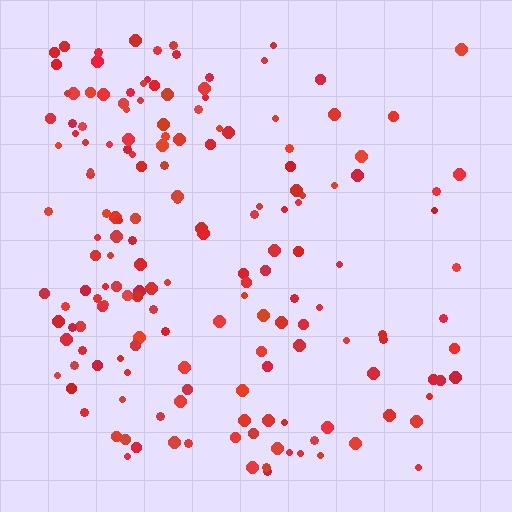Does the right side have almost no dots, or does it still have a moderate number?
Still a moderate number, just noticeably fewer than the left.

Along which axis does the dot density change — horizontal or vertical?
Horizontal.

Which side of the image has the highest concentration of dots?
The left.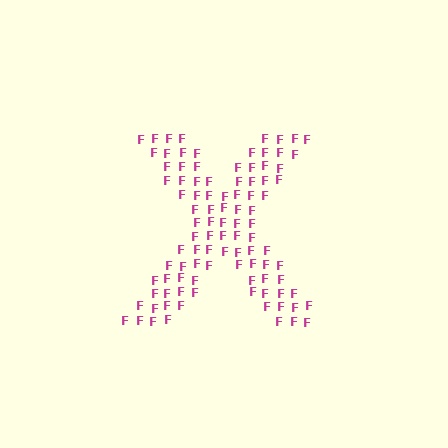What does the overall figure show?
The overall figure shows the letter X.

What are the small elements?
The small elements are letter F's.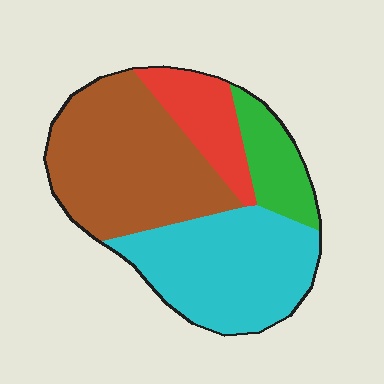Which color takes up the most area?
Brown, at roughly 40%.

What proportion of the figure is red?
Red takes up about one eighth (1/8) of the figure.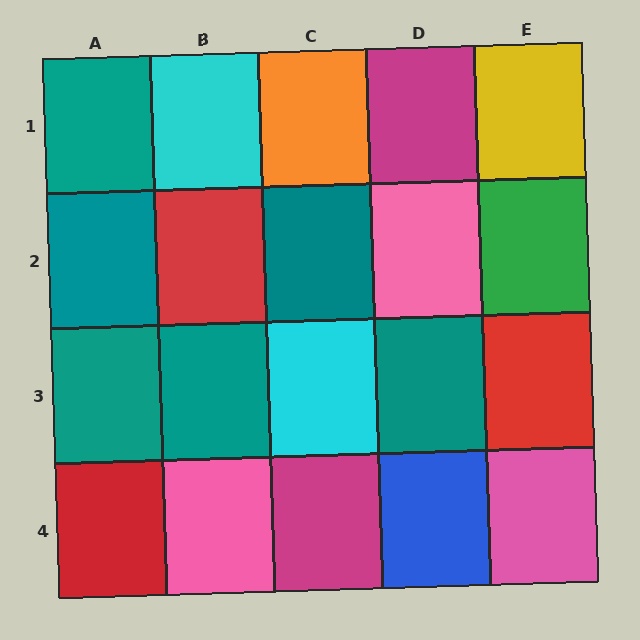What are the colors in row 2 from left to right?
Teal, red, teal, pink, green.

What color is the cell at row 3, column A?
Teal.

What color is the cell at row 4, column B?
Pink.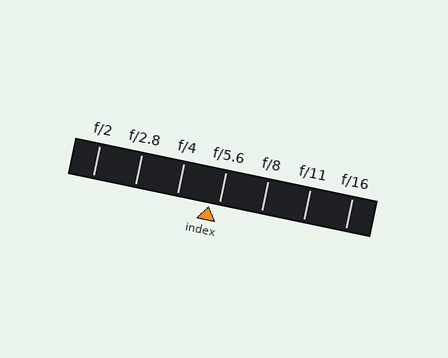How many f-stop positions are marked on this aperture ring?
There are 7 f-stop positions marked.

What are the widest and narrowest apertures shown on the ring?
The widest aperture shown is f/2 and the narrowest is f/16.